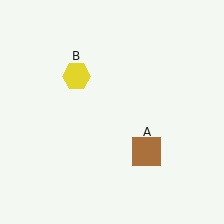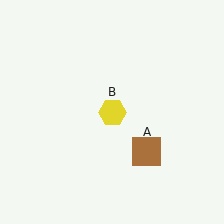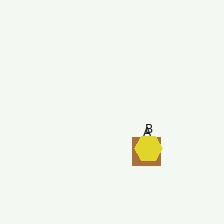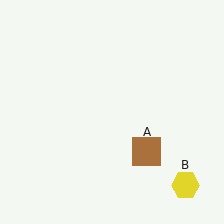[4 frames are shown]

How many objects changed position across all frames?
1 object changed position: yellow hexagon (object B).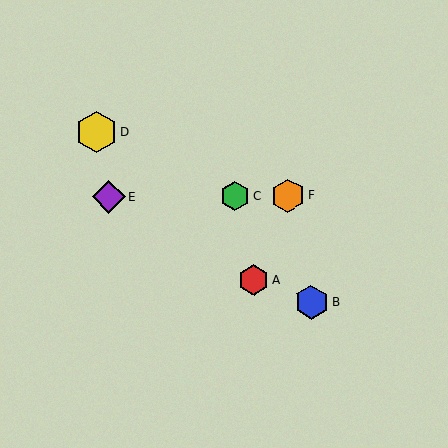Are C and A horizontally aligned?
No, C is at y≈196 and A is at y≈280.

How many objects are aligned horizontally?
3 objects (C, E, F) are aligned horizontally.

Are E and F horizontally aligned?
Yes, both are at y≈197.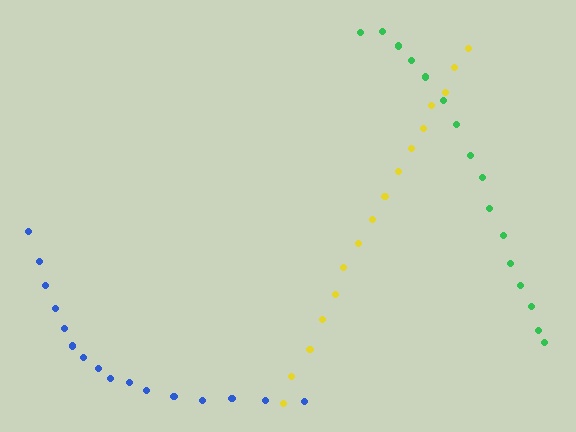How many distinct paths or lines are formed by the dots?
There are 3 distinct paths.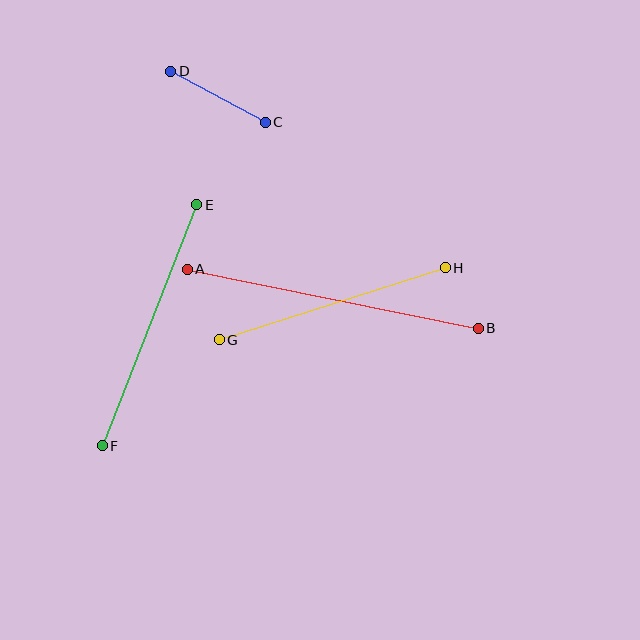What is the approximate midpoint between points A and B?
The midpoint is at approximately (333, 299) pixels.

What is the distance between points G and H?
The distance is approximately 238 pixels.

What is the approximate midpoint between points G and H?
The midpoint is at approximately (332, 304) pixels.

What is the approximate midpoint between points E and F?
The midpoint is at approximately (149, 325) pixels.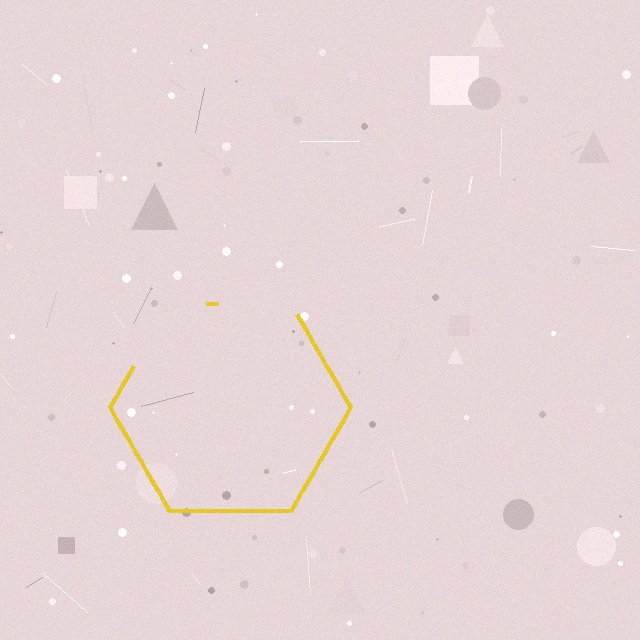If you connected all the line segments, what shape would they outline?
They would outline a hexagon.